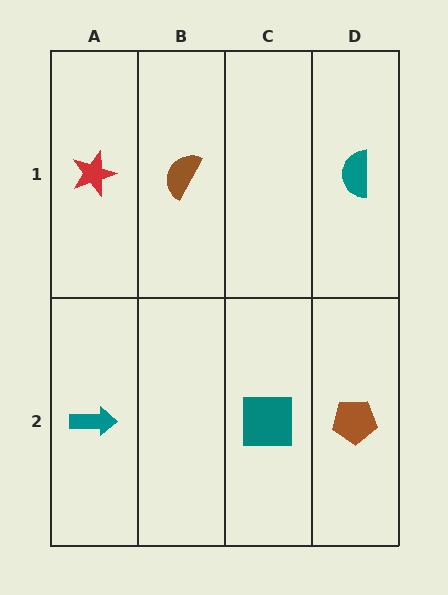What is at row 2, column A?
A teal arrow.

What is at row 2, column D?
A brown pentagon.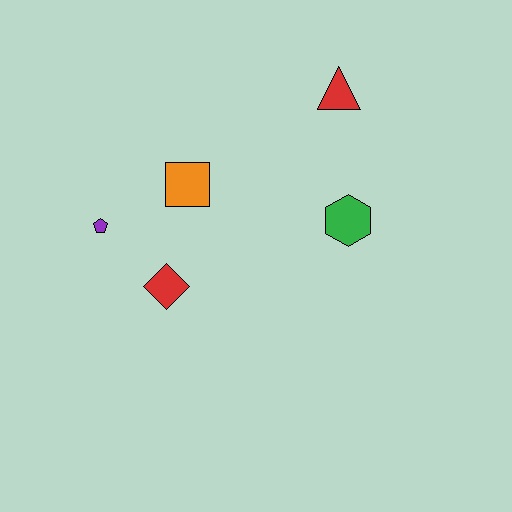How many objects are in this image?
There are 5 objects.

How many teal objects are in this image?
There are no teal objects.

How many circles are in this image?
There are no circles.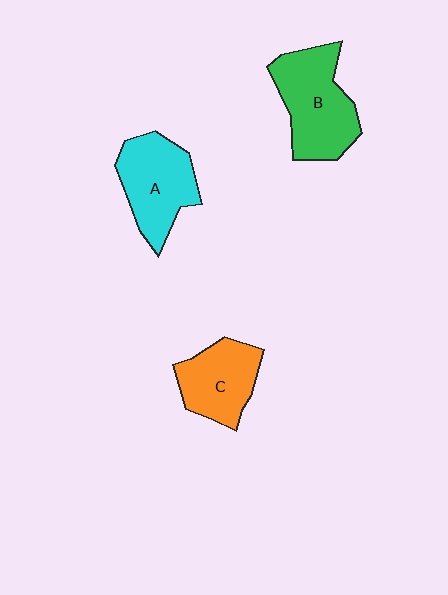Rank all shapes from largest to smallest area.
From largest to smallest: B (green), A (cyan), C (orange).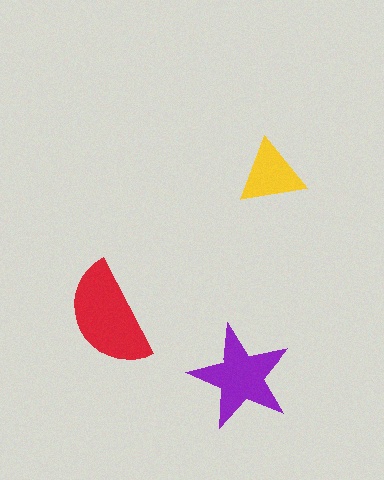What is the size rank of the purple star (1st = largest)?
2nd.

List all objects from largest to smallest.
The red semicircle, the purple star, the yellow triangle.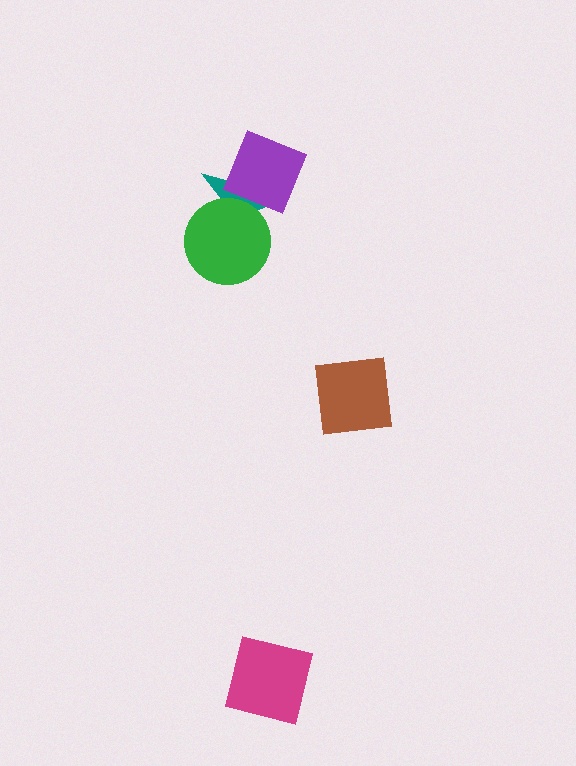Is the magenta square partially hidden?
No, no other shape covers it.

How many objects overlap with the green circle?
1 object overlaps with the green circle.